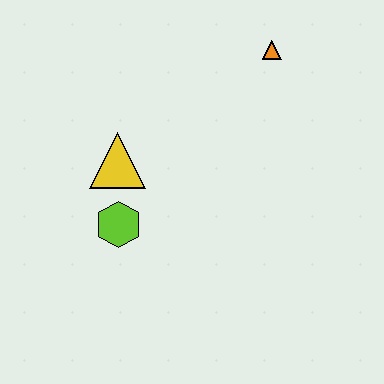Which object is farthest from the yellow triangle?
The orange triangle is farthest from the yellow triangle.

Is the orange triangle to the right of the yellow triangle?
Yes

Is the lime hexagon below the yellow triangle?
Yes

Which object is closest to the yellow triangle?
The lime hexagon is closest to the yellow triangle.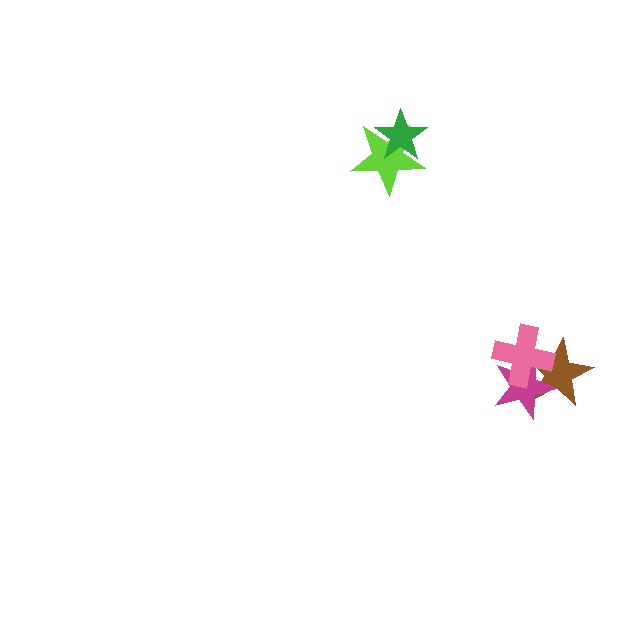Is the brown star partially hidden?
Yes, it is partially covered by another shape.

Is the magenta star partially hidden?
Yes, it is partially covered by another shape.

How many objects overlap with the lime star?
1 object overlaps with the lime star.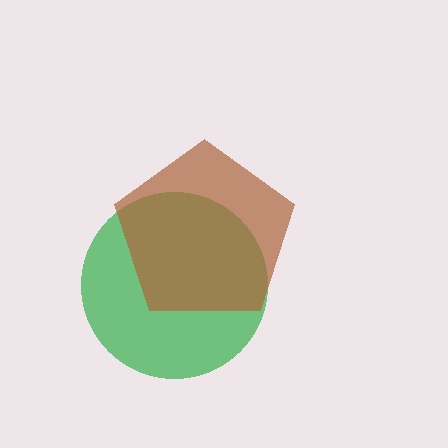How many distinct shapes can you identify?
There are 2 distinct shapes: a green circle, a brown pentagon.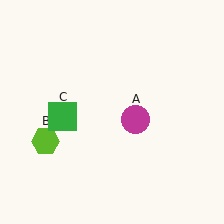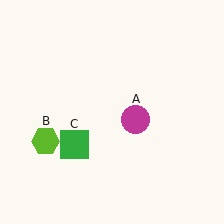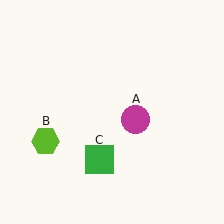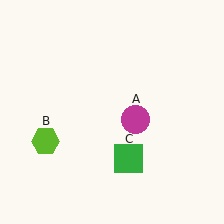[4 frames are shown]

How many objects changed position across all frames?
1 object changed position: green square (object C).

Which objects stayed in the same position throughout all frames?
Magenta circle (object A) and lime hexagon (object B) remained stationary.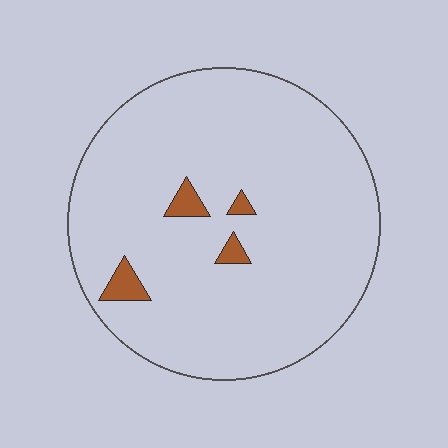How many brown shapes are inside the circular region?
4.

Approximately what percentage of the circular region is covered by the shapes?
Approximately 5%.